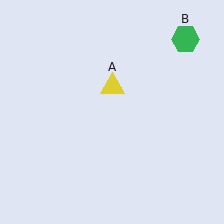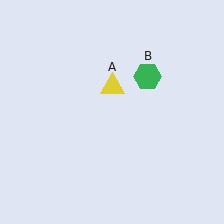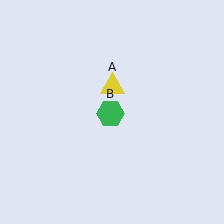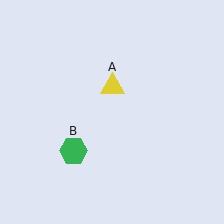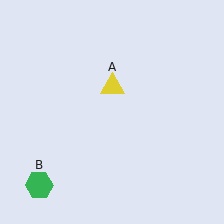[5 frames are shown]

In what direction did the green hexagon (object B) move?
The green hexagon (object B) moved down and to the left.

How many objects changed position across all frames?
1 object changed position: green hexagon (object B).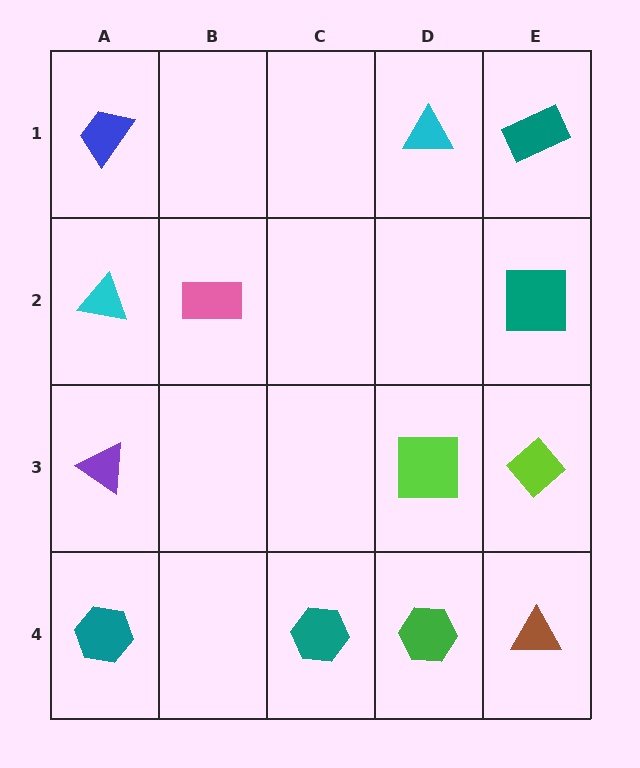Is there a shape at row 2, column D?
No, that cell is empty.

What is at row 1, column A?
A blue trapezoid.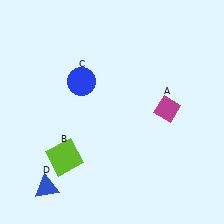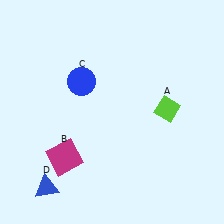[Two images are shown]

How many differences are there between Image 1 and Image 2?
There are 2 differences between the two images.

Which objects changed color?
A changed from magenta to lime. B changed from lime to magenta.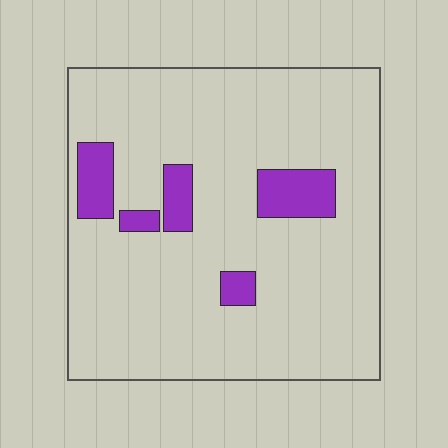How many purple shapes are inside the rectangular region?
5.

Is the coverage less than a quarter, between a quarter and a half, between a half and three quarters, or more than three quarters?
Less than a quarter.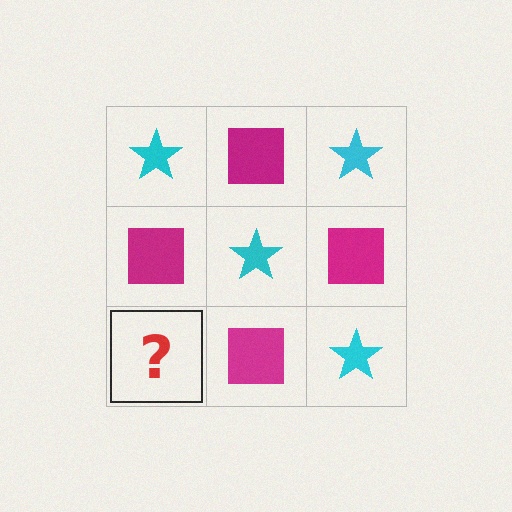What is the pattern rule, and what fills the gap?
The rule is that it alternates cyan star and magenta square in a checkerboard pattern. The gap should be filled with a cyan star.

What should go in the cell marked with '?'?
The missing cell should contain a cyan star.